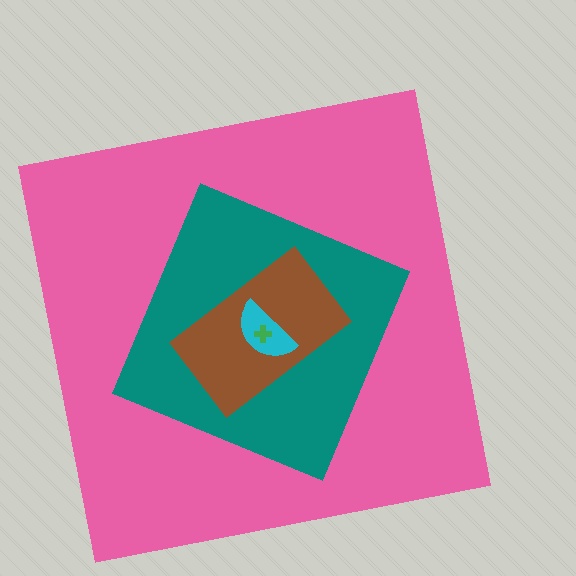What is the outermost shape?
The pink square.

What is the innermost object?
The green cross.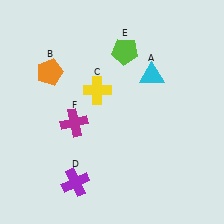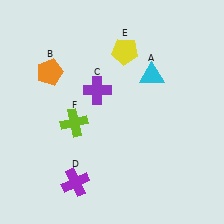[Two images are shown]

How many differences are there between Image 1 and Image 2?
There are 3 differences between the two images.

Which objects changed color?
C changed from yellow to purple. E changed from lime to yellow. F changed from magenta to lime.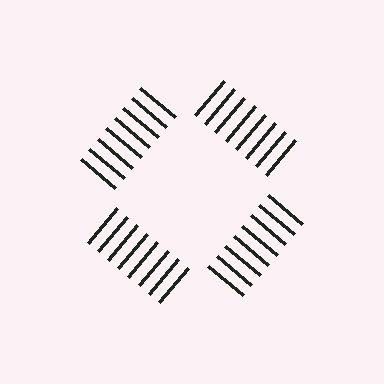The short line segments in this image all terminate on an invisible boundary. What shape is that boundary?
An illusory square — the line segments terminate on its edges but no continuous stroke is drawn.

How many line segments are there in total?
32 — 8 along each of the 4 edges.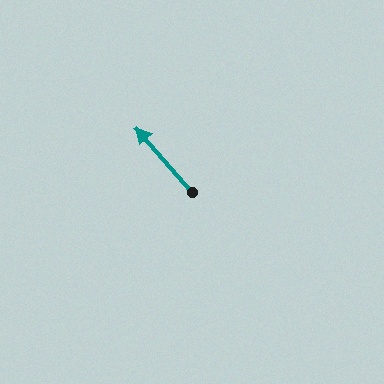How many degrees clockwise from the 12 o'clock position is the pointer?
Approximately 319 degrees.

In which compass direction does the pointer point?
Northwest.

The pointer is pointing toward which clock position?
Roughly 11 o'clock.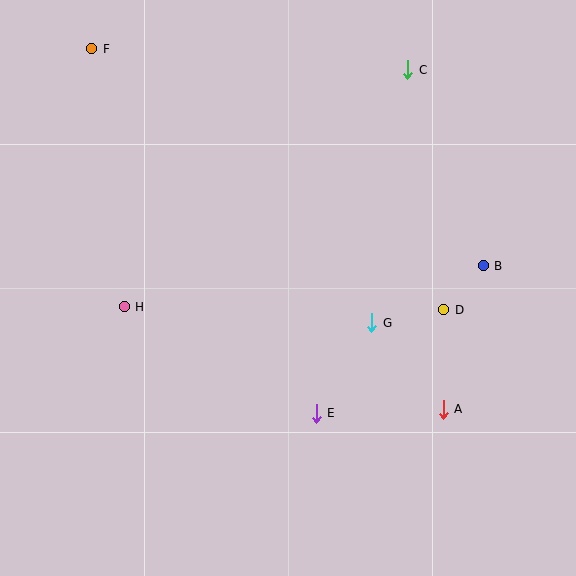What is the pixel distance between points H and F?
The distance between H and F is 260 pixels.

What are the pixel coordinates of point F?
Point F is at (92, 49).